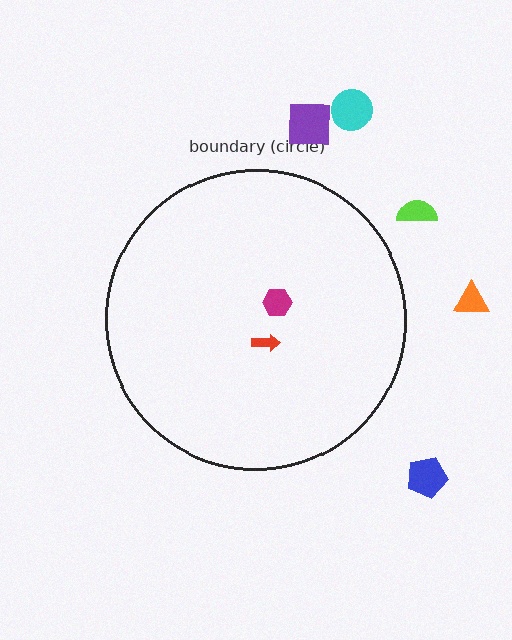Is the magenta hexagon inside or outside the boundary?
Inside.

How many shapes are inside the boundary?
2 inside, 5 outside.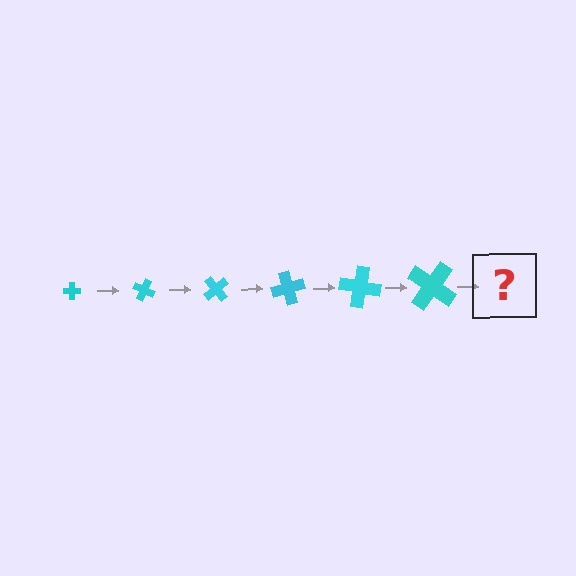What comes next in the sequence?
The next element should be a cross, larger than the previous one and rotated 150 degrees from the start.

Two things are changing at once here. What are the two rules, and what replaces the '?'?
The two rules are that the cross grows larger each step and it rotates 25 degrees each step. The '?' should be a cross, larger than the previous one and rotated 150 degrees from the start.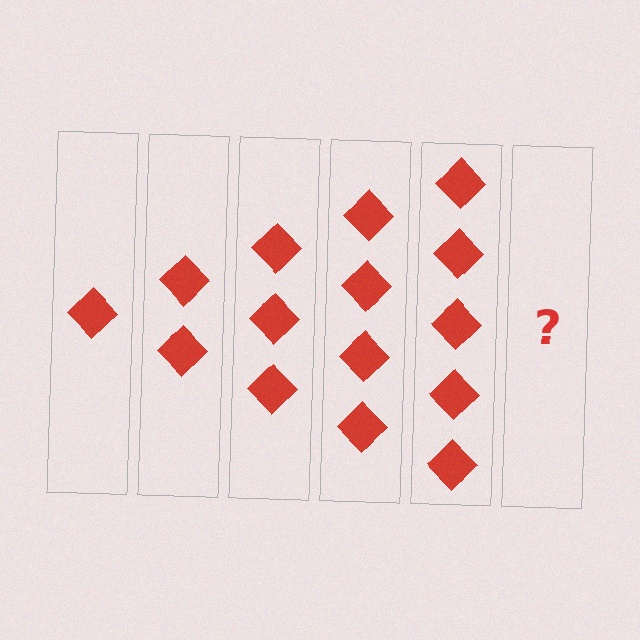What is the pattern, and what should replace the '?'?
The pattern is that each step adds one more diamond. The '?' should be 6 diamonds.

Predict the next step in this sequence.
The next step is 6 diamonds.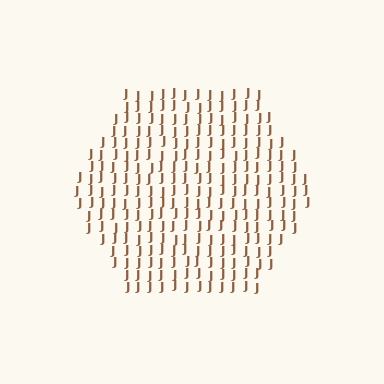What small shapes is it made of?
It is made of small letter J's.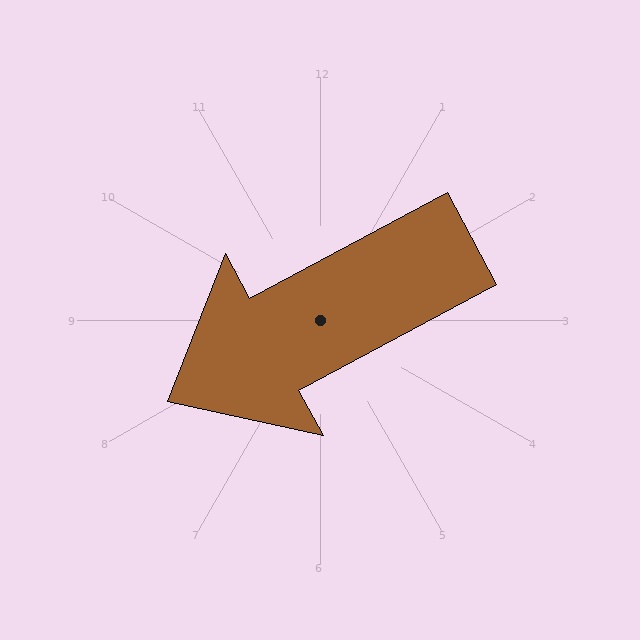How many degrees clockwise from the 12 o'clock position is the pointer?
Approximately 242 degrees.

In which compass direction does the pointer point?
Southwest.